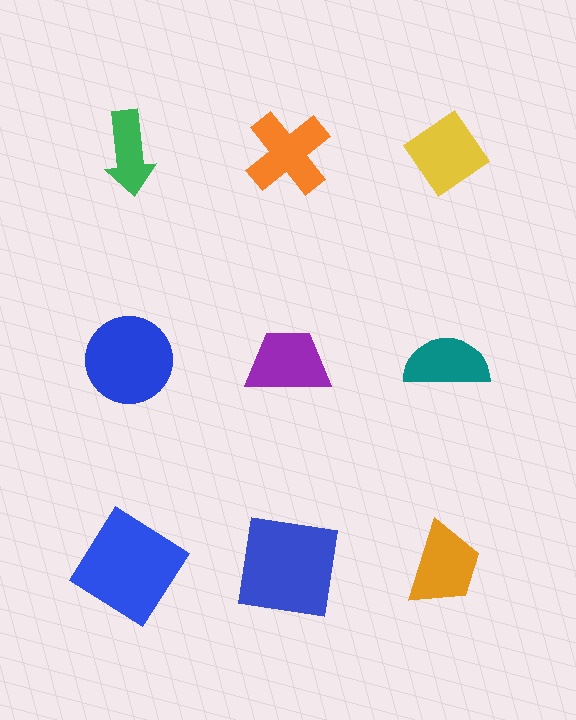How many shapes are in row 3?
3 shapes.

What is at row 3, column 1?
A blue diamond.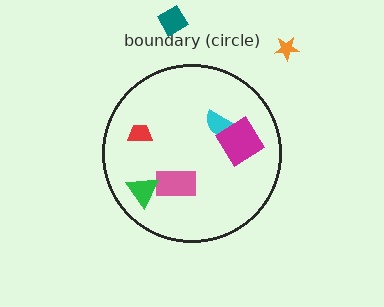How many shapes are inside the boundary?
5 inside, 2 outside.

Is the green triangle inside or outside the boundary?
Inside.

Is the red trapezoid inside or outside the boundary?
Inside.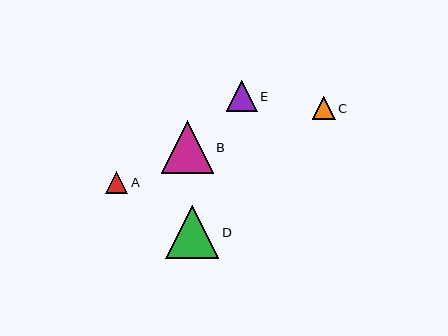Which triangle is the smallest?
Triangle A is the smallest with a size of approximately 22 pixels.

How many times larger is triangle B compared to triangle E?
Triangle B is approximately 1.7 times the size of triangle E.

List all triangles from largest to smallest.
From largest to smallest: D, B, E, C, A.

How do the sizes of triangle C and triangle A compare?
Triangle C and triangle A are approximately the same size.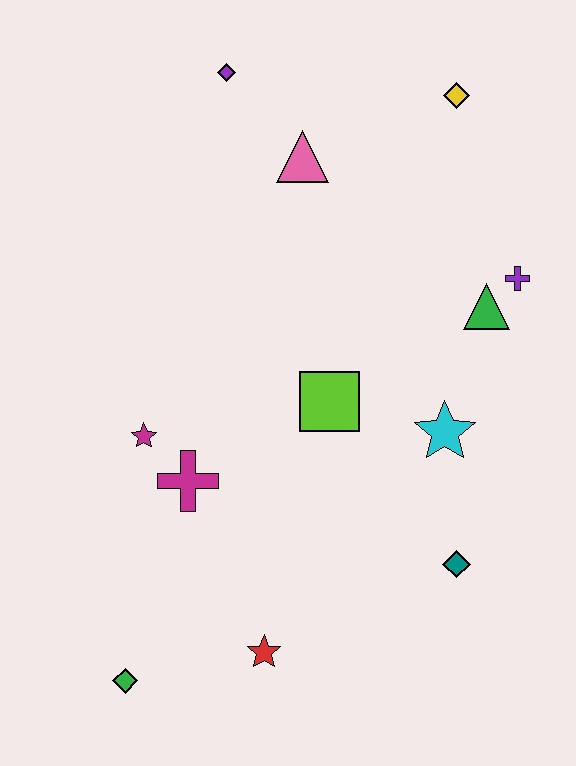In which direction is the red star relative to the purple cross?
The red star is below the purple cross.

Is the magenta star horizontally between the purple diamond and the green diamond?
Yes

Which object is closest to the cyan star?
The lime square is closest to the cyan star.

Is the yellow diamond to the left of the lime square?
No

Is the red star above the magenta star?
No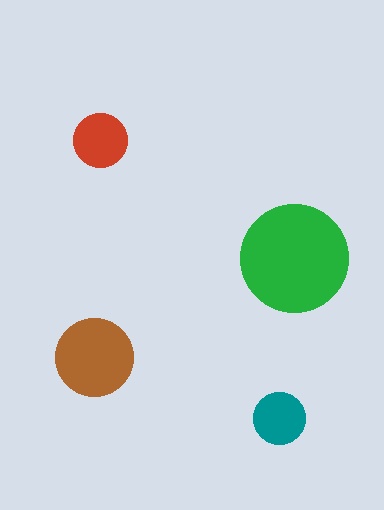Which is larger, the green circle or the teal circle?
The green one.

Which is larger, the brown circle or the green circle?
The green one.